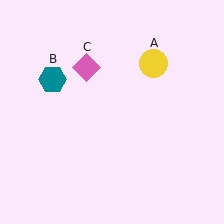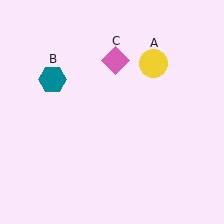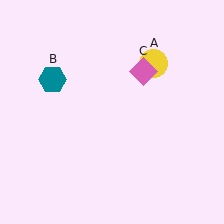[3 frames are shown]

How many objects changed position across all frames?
1 object changed position: pink diamond (object C).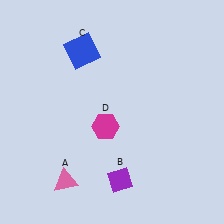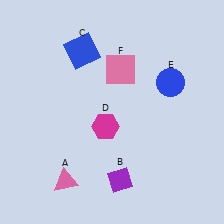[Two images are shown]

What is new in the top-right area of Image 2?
A pink square (F) was added in the top-right area of Image 2.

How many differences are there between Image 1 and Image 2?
There are 2 differences between the two images.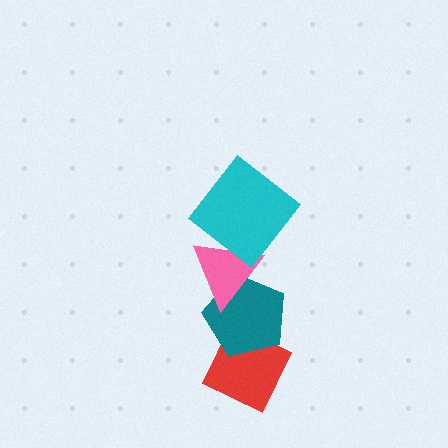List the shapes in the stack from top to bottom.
From top to bottom: the cyan diamond, the pink triangle, the teal pentagon, the red diamond.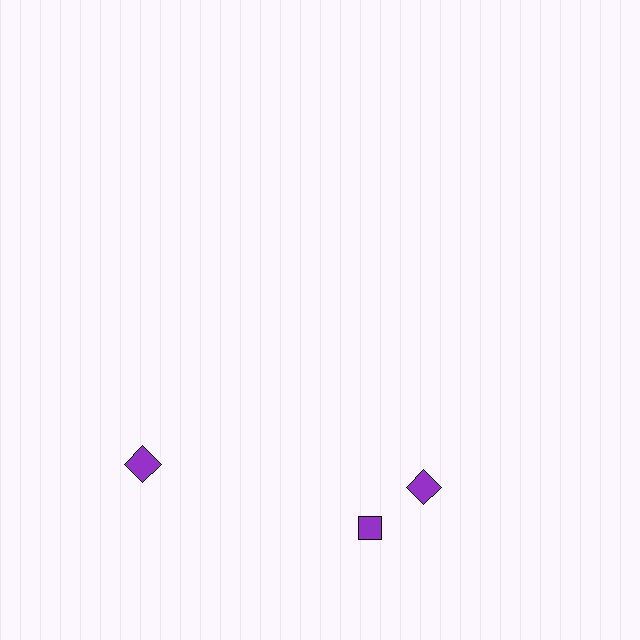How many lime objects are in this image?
There are no lime objects.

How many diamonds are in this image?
There are 2 diamonds.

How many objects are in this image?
There are 3 objects.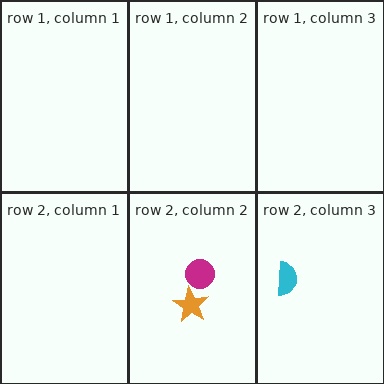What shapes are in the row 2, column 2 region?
The orange star, the magenta circle.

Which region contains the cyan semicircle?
The row 2, column 3 region.